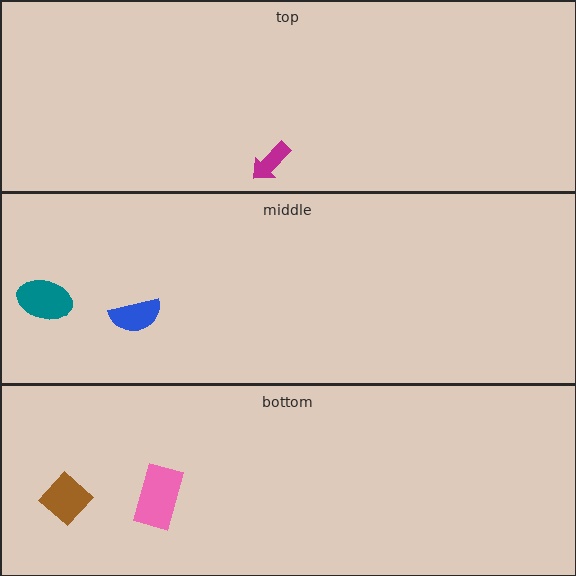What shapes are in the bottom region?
The pink rectangle, the brown diamond.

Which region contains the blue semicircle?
The middle region.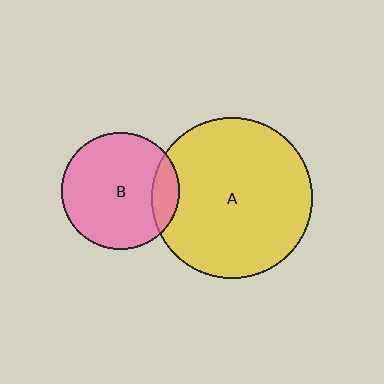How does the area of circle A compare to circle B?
Approximately 1.9 times.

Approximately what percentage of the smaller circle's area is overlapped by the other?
Approximately 15%.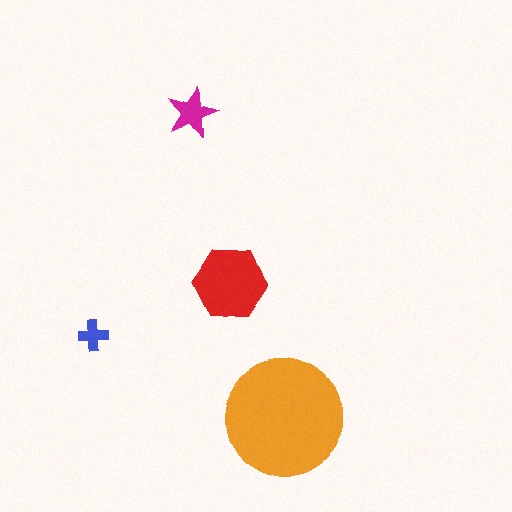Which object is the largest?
The orange circle.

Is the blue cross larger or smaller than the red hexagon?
Smaller.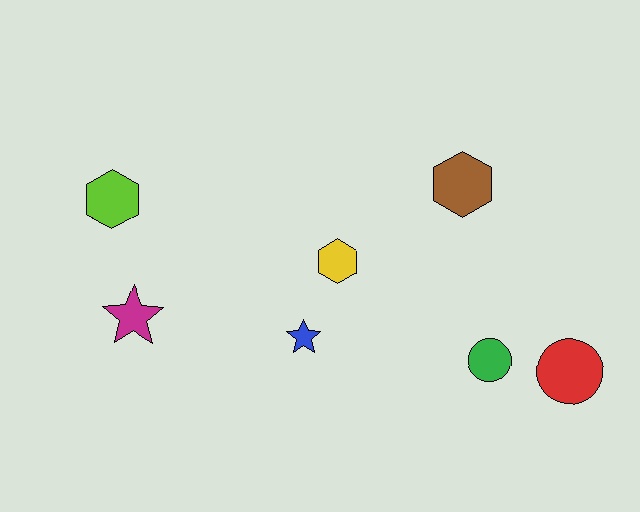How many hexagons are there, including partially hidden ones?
There are 3 hexagons.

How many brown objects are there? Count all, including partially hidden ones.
There is 1 brown object.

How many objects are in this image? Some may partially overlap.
There are 7 objects.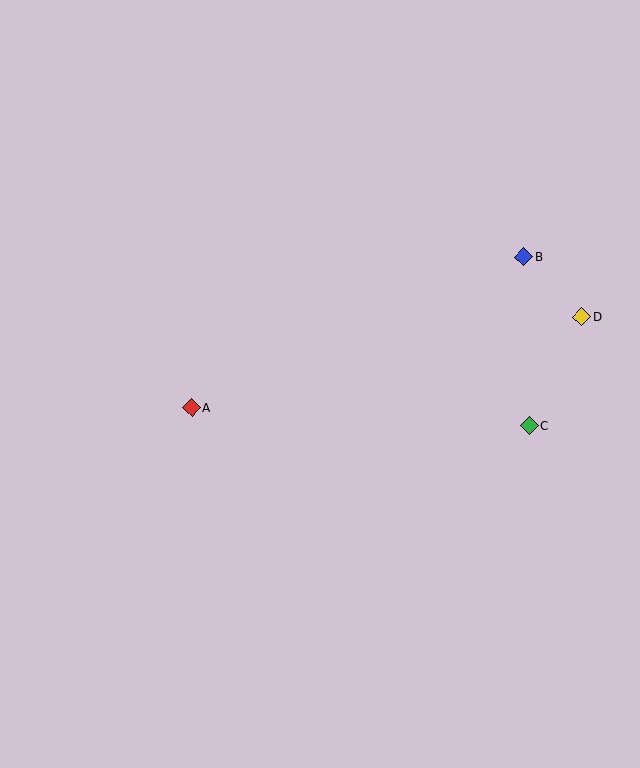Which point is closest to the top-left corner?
Point A is closest to the top-left corner.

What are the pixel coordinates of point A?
Point A is at (192, 408).